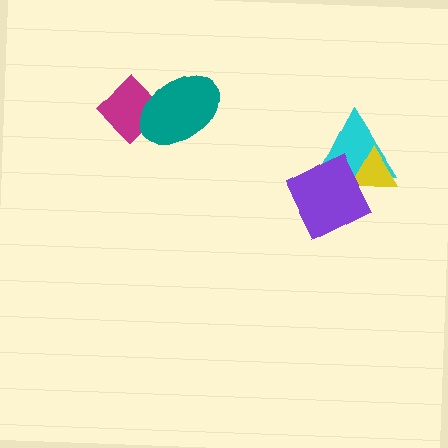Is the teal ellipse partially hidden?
No, no other shape covers it.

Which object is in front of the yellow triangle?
The purple diamond is in front of the yellow triangle.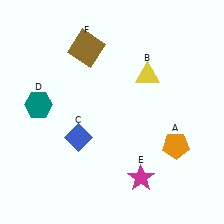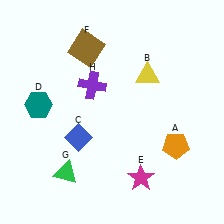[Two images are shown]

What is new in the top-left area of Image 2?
A purple cross (H) was added in the top-left area of Image 2.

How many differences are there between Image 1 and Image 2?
There are 2 differences between the two images.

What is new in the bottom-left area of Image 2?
A green triangle (G) was added in the bottom-left area of Image 2.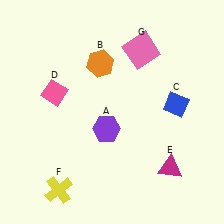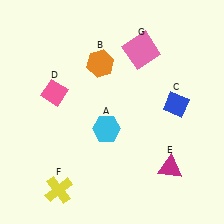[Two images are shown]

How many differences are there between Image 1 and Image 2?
There is 1 difference between the two images.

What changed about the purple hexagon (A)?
In Image 1, A is purple. In Image 2, it changed to cyan.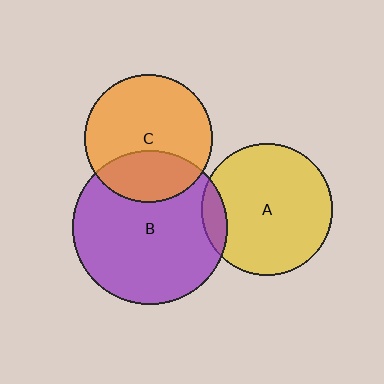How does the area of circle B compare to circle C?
Approximately 1.4 times.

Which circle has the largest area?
Circle B (purple).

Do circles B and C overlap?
Yes.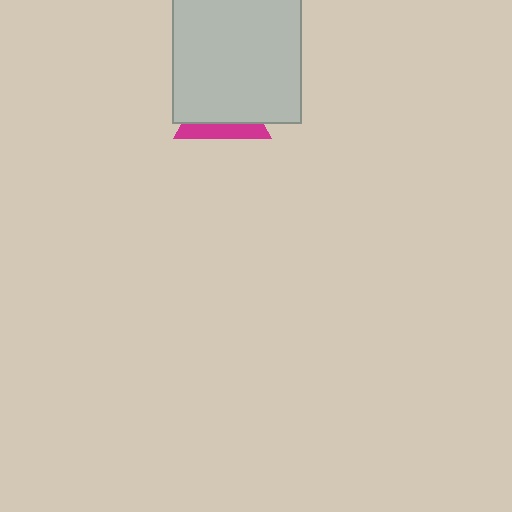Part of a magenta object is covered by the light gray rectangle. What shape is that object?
It is a triangle.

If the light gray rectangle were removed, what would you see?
You would see the complete magenta triangle.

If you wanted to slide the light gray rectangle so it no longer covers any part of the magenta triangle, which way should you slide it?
Slide it up — that is the most direct way to separate the two shapes.